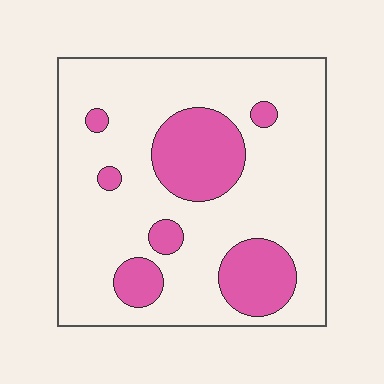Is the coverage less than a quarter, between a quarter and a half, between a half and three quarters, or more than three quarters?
Less than a quarter.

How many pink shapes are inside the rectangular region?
7.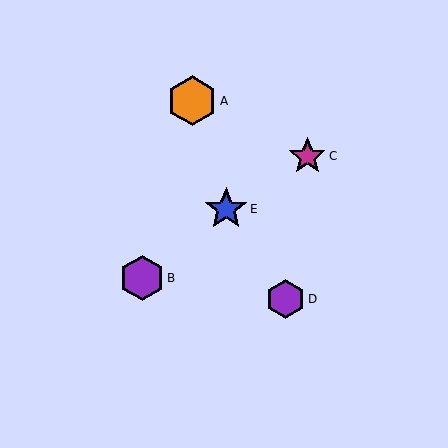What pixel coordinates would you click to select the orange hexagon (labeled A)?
Click at (192, 101) to select the orange hexagon A.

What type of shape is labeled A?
Shape A is an orange hexagon.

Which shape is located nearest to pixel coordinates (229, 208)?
The blue star (labeled E) at (226, 209) is nearest to that location.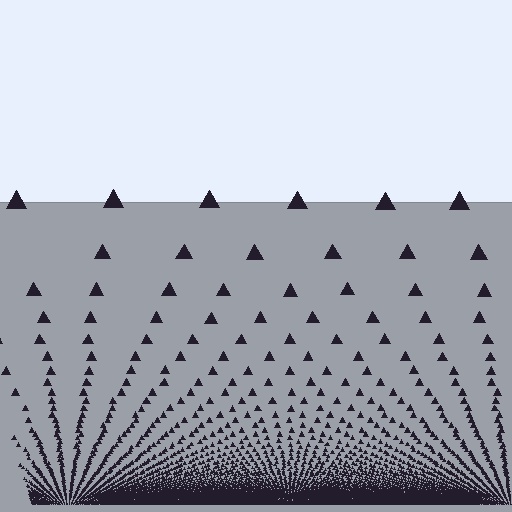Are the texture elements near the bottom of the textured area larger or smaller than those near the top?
Smaller. The gradient is inverted — elements near the bottom are smaller and denser.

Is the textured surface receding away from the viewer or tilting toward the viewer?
The surface appears to tilt toward the viewer. Texture elements get larger and sparser toward the top.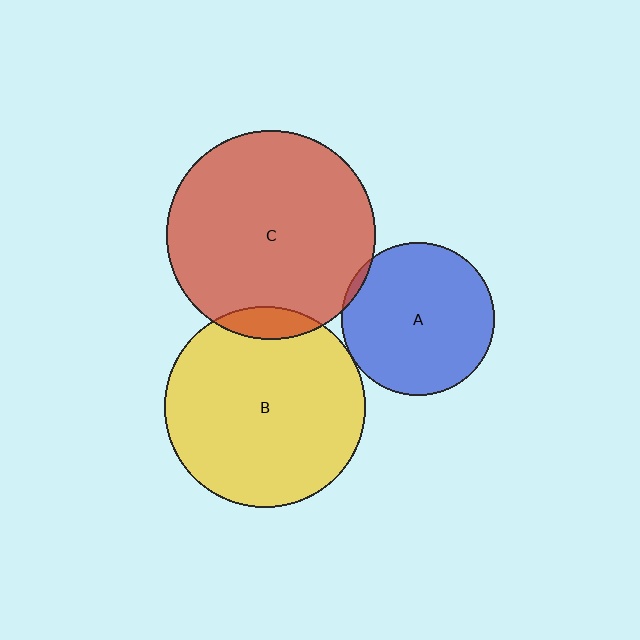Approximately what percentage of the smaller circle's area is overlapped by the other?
Approximately 5%.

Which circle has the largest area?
Circle C (red).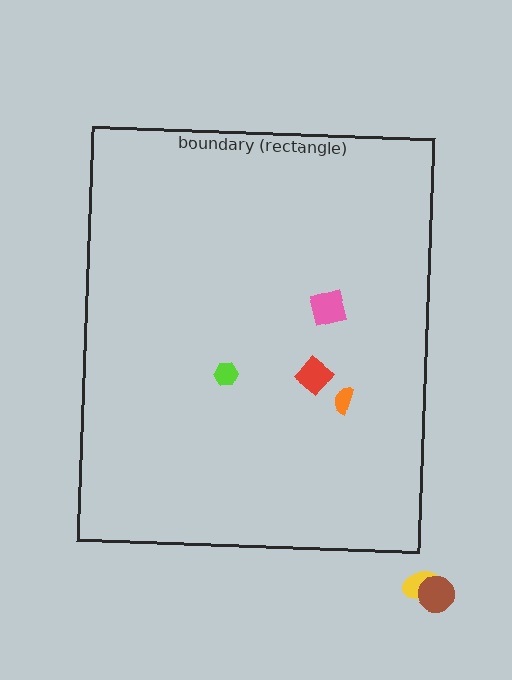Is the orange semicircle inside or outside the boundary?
Inside.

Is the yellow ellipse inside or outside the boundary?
Outside.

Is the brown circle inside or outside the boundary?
Outside.